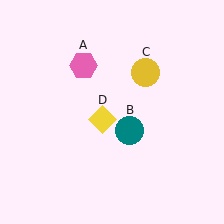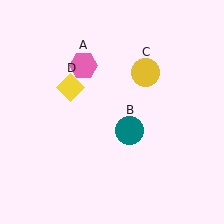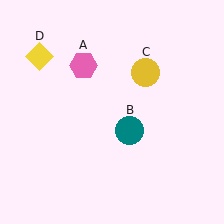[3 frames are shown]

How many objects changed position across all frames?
1 object changed position: yellow diamond (object D).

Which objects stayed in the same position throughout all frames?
Pink hexagon (object A) and teal circle (object B) and yellow circle (object C) remained stationary.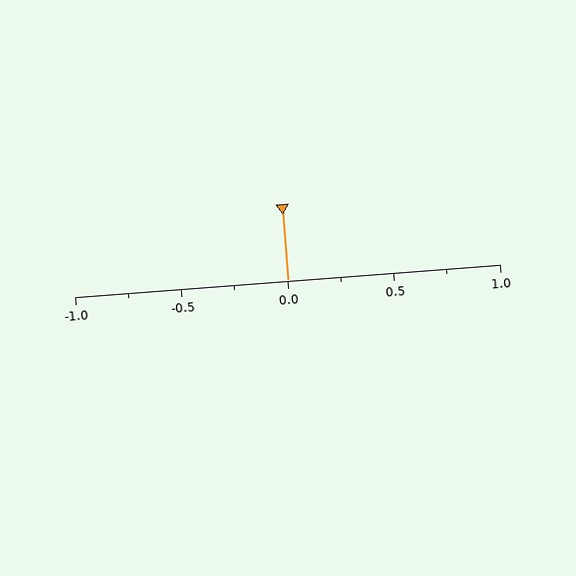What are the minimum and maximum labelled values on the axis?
The axis runs from -1.0 to 1.0.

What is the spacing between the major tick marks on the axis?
The major ticks are spaced 0.5 apart.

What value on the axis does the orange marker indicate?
The marker indicates approximately 0.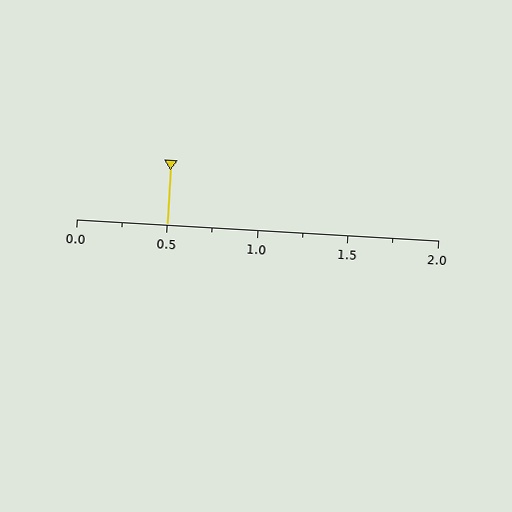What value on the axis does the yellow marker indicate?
The marker indicates approximately 0.5.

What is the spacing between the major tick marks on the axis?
The major ticks are spaced 0.5 apart.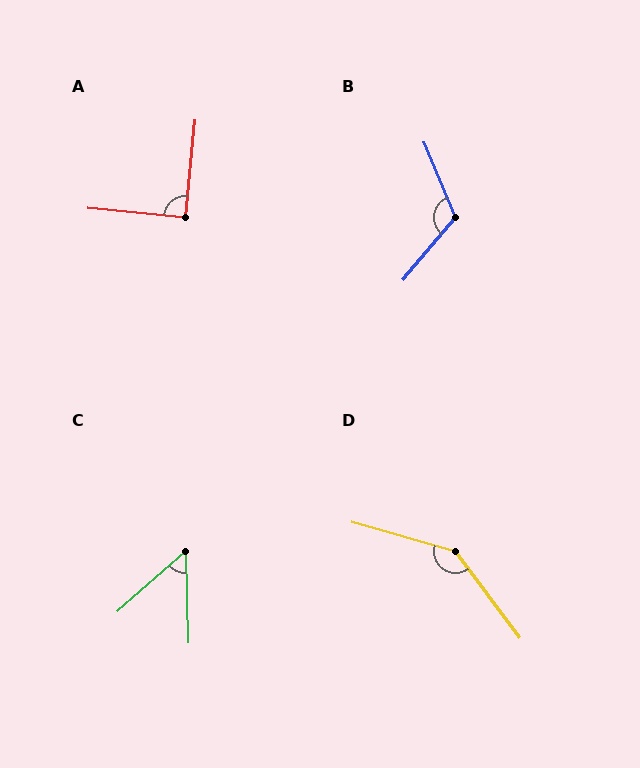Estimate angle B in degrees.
Approximately 118 degrees.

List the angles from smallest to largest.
C (50°), A (90°), B (118°), D (142°).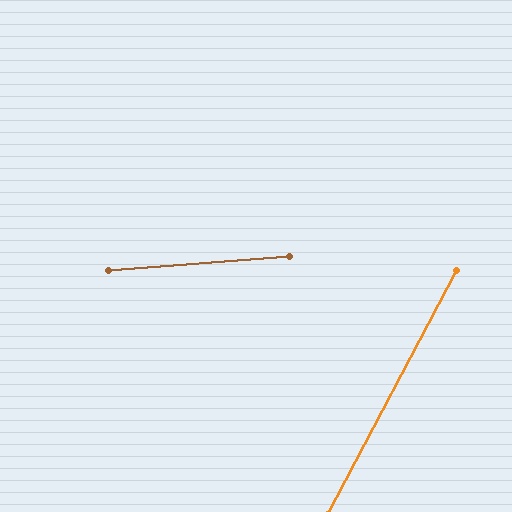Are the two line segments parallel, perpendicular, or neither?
Neither parallel nor perpendicular — they differ by about 58°.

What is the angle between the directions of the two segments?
Approximately 58 degrees.